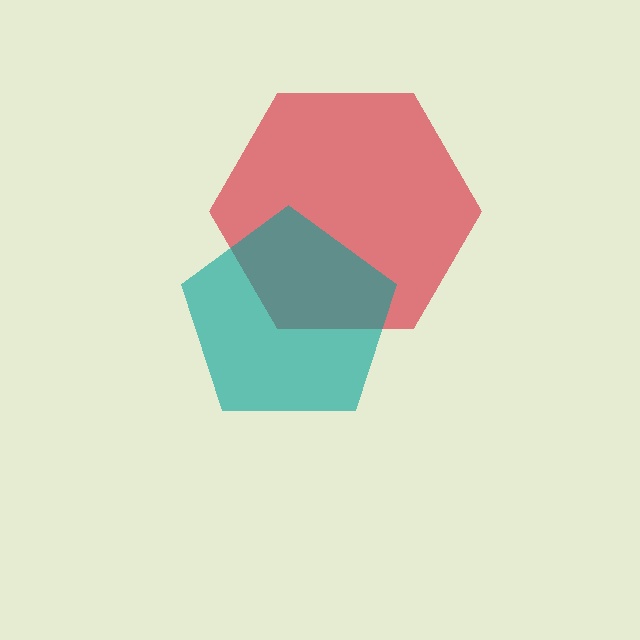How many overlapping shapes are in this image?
There are 2 overlapping shapes in the image.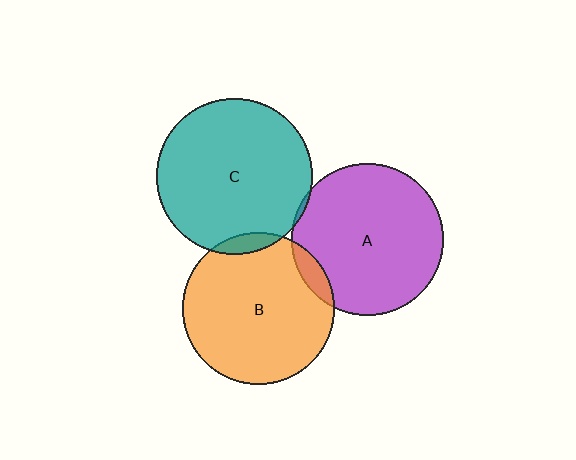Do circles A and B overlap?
Yes.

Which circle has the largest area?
Circle C (teal).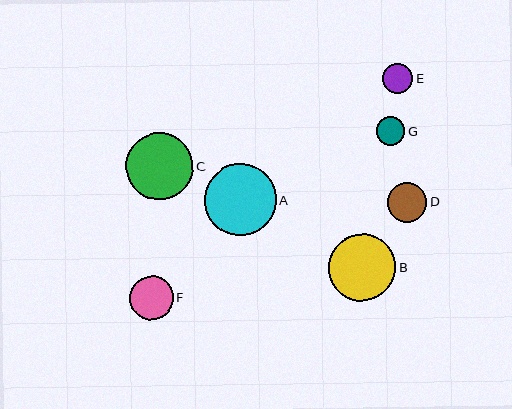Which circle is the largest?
Circle A is the largest with a size of approximately 72 pixels.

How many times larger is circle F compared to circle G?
Circle F is approximately 1.5 times the size of circle G.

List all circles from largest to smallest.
From largest to smallest: A, B, C, F, D, E, G.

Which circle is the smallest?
Circle G is the smallest with a size of approximately 28 pixels.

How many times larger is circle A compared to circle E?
Circle A is approximately 2.4 times the size of circle E.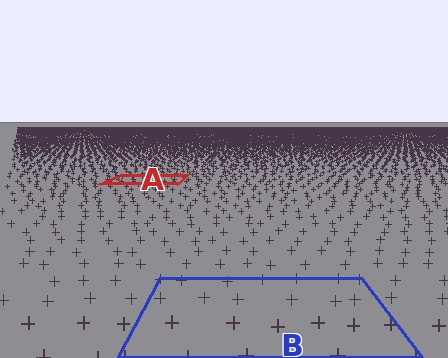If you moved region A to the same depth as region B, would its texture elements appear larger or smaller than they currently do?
They would appear larger. At a closer depth, the same texture elements are projected at a bigger on-screen size.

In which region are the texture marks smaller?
The texture marks are smaller in region A, because it is farther away.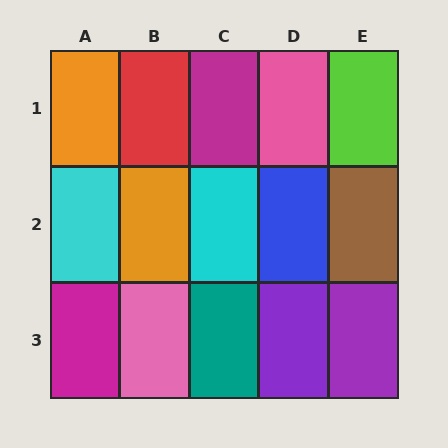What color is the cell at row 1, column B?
Red.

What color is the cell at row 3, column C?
Teal.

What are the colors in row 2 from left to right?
Cyan, orange, cyan, blue, brown.